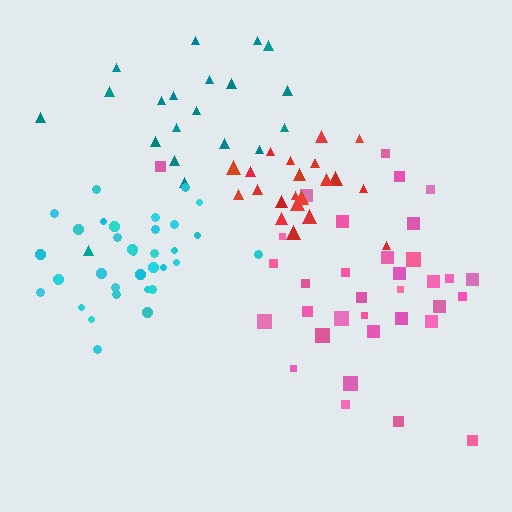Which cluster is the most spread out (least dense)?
Teal.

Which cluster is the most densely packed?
Cyan.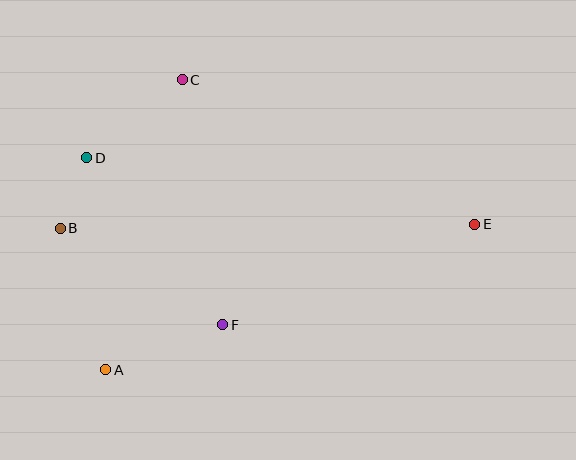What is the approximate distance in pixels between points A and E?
The distance between A and E is approximately 396 pixels.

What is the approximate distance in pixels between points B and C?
The distance between B and C is approximately 192 pixels.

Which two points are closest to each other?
Points B and D are closest to each other.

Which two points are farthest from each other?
Points B and E are farthest from each other.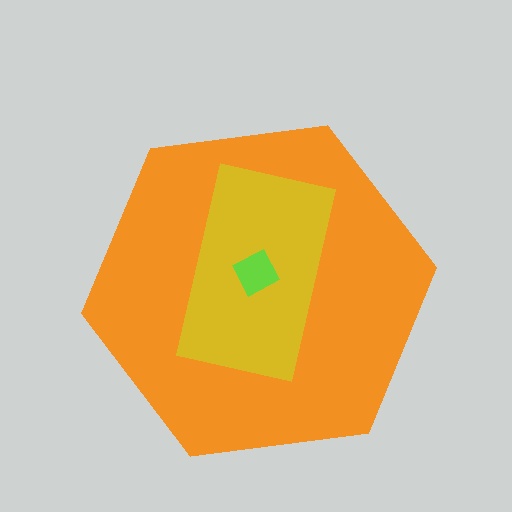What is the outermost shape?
The orange hexagon.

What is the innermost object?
The lime diamond.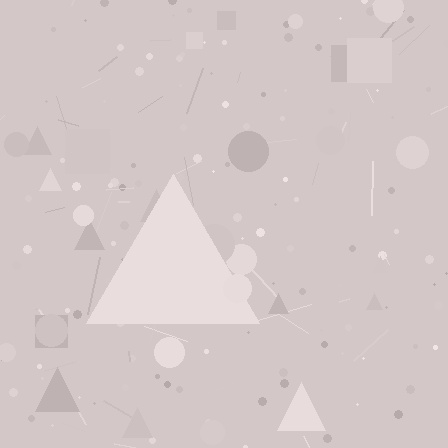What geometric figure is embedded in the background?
A triangle is embedded in the background.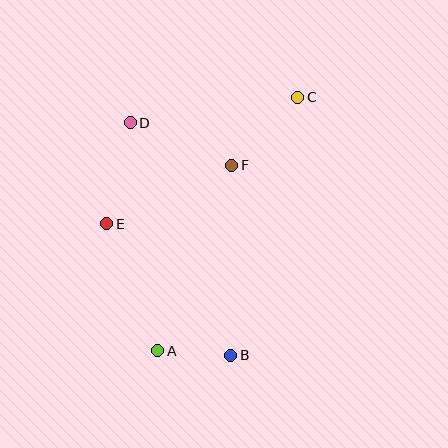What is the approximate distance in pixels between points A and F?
The distance between A and F is approximately 200 pixels.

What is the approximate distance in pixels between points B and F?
The distance between B and F is approximately 190 pixels.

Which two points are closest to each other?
Points A and B are closest to each other.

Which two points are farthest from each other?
Points A and C are farthest from each other.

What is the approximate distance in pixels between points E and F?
The distance between E and F is approximately 138 pixels.